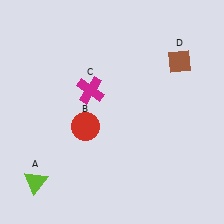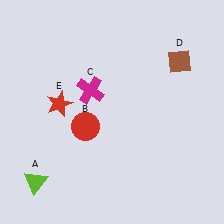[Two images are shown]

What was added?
A red star (E) was added in Image 2.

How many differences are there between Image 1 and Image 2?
There is 1 difference between the two images.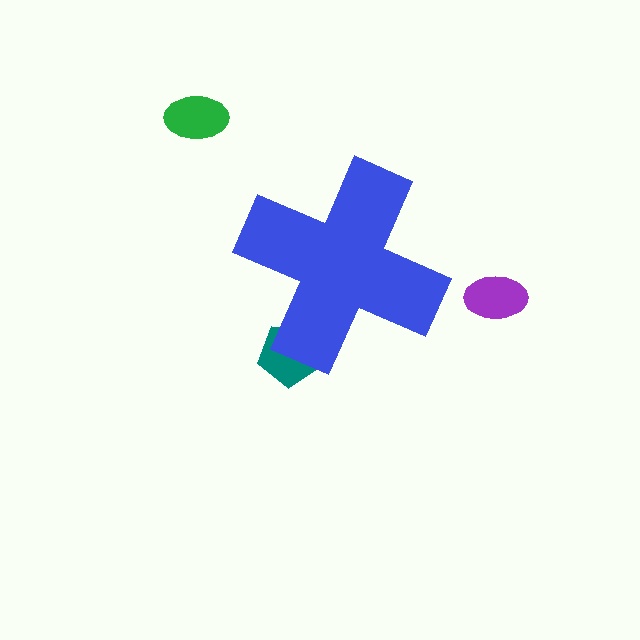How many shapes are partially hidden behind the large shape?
1 shape is partially hidden.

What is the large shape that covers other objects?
A blue cross.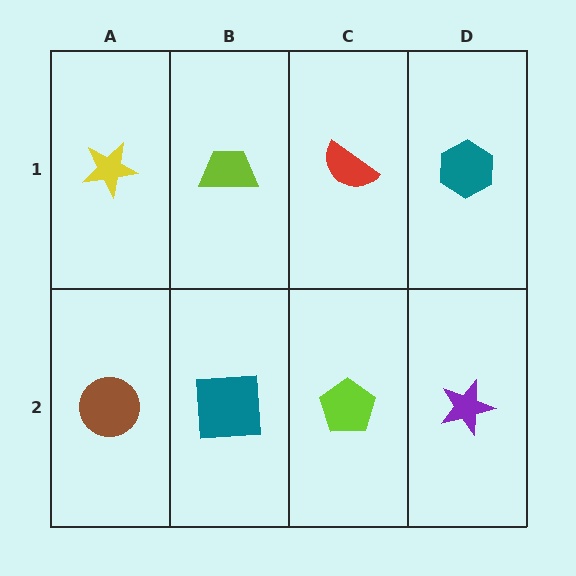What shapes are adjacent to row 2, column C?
A red semicircle (row 1, column C), a teal square (row 2, column B), a purple star (row 2, column D).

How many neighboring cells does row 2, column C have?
3.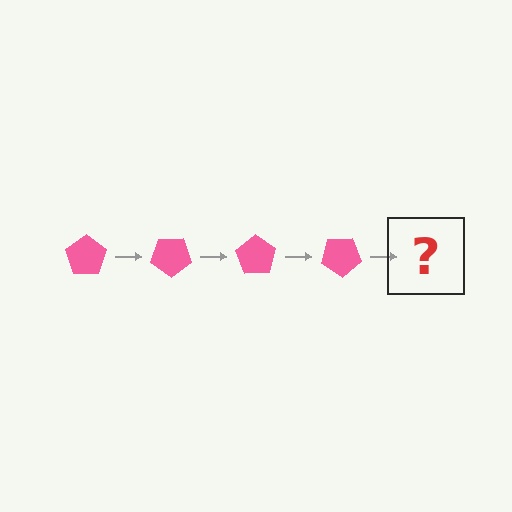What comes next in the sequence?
The next element should be a pink pentagon rotated 140 degrees.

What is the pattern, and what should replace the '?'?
The pattern is that the pentagon rotates 35 degrees each step. The '?' should be a pink pentagon rotated 140 degrees.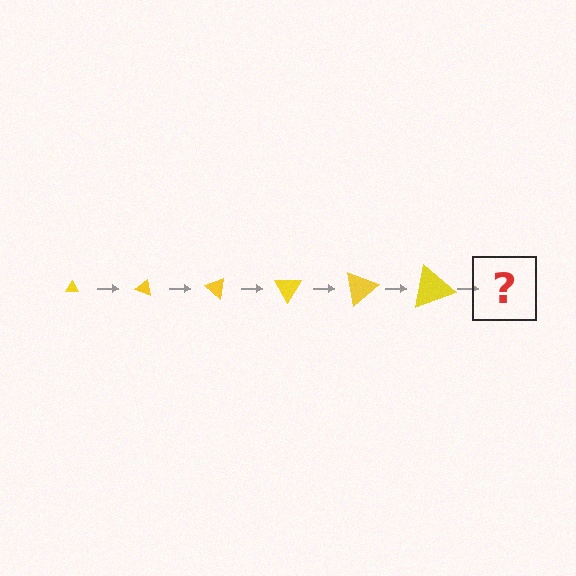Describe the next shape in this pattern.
It should be a triangle, larger than the previous one and rotated 120 degrees from the start.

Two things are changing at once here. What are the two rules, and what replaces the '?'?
The two rules are that the triangle grows larger each step and it rotates 20 degrees each step. The '?' should be a triangle, larger than the previous one and rotated 120 degrees from the start.